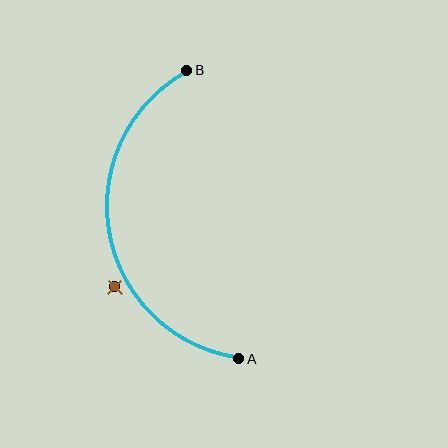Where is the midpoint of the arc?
The arc midpoint is the point on the curve farthest from the straight line joining A and B. It sits to the left of that line.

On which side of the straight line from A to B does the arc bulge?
The arc bulges to the left of the straight line connecting A and B.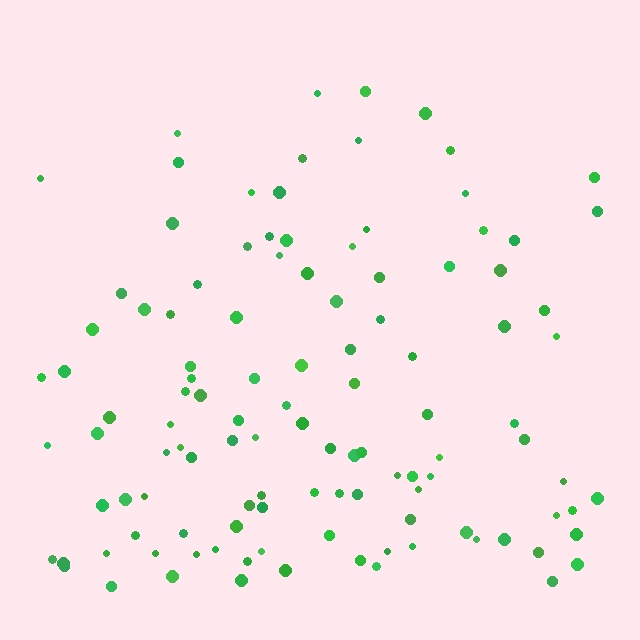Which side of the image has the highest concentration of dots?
The bottom.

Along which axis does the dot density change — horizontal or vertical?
Vertical.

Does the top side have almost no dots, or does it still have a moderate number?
Still a moderate number, just noticeably fewer than the bottom.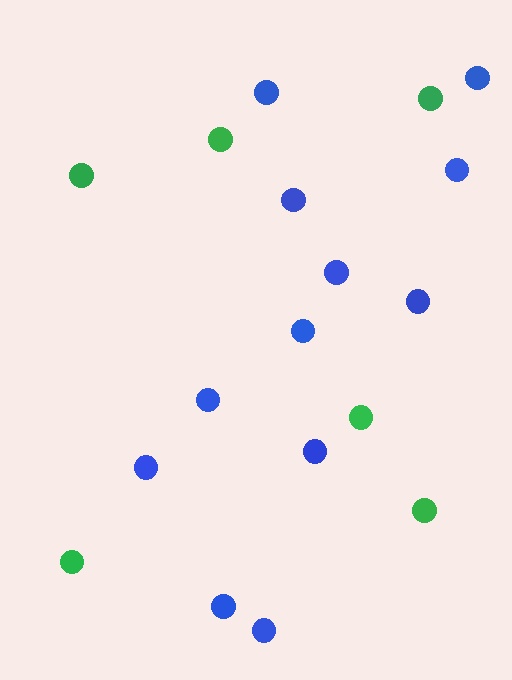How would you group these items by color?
There are 2 groups: one group of green circles (6) and one group of blue circles (12).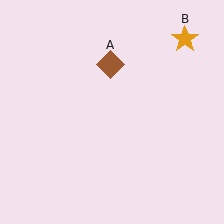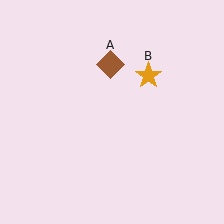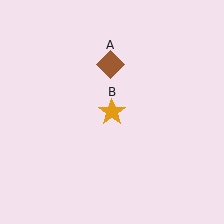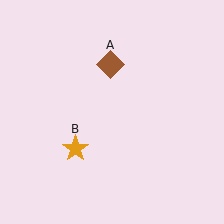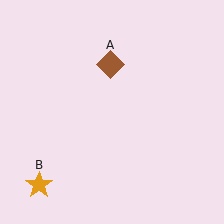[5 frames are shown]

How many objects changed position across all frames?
1 object changed position: orange star (object B).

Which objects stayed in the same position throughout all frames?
Brown diamond (object A) remained stationary.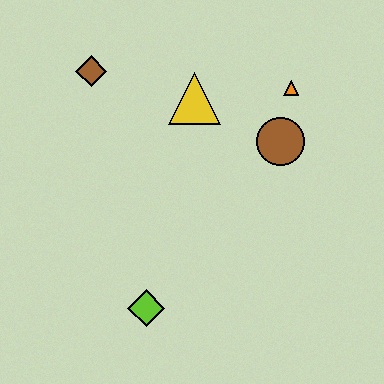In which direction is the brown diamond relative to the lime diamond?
The brown diamond is above the lime diamond.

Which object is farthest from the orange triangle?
The lime diamond is farthest from the orange triangle.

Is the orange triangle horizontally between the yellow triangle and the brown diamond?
No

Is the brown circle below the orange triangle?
Yes